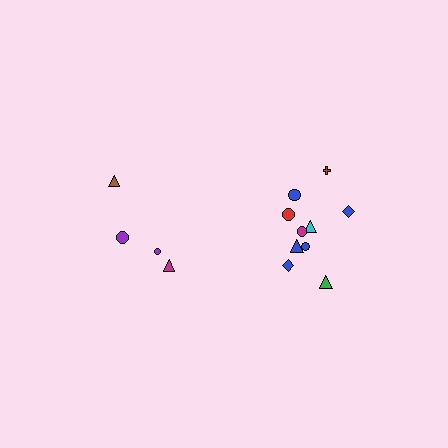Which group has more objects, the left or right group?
The right group.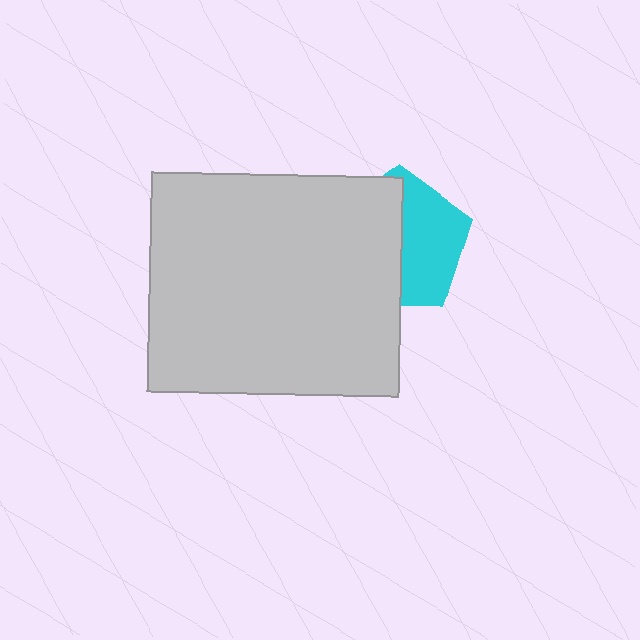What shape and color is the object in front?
The object in front is a light gray rectangle.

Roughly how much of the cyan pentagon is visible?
About half of it is visible (roughly 46%).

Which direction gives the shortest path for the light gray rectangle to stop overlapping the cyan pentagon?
Moving left gives the shortest separation.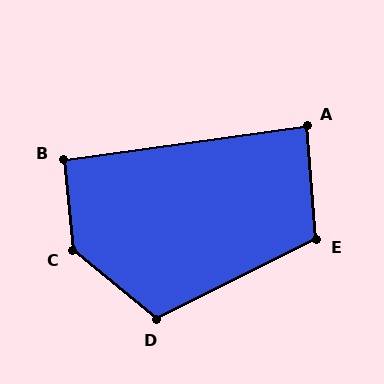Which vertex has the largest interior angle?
C, at approximately 136 degrees.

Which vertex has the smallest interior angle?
A, at approximately 87 degrees.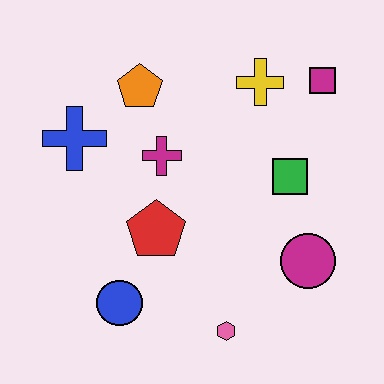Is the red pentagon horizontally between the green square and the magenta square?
No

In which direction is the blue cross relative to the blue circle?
The blue cross is above the blue circle.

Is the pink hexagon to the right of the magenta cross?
Yes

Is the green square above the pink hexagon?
Yes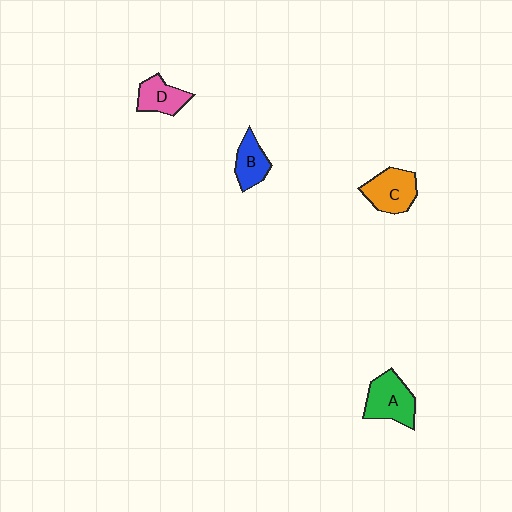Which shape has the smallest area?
Shape B (blue).